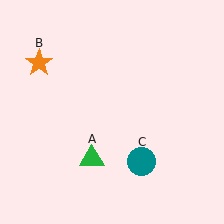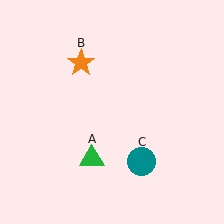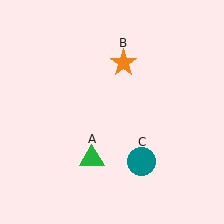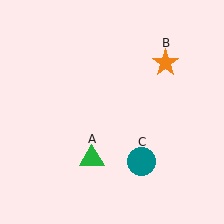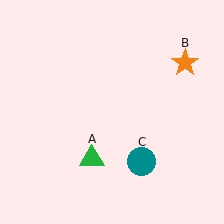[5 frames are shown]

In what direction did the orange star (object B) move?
The orange star (object B) moved right.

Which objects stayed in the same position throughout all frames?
Green triangle (object A) and teal circle (object C) remained stationary.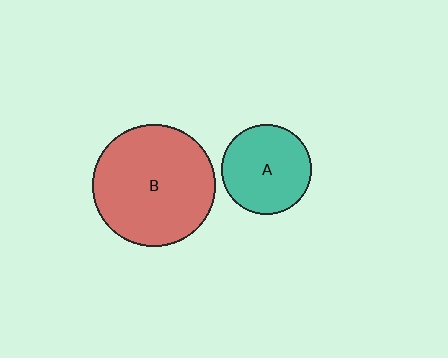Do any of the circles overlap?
No, none of the circles overlap.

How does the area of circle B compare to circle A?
Approximately 1.9 times.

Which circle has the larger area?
Circle B (red).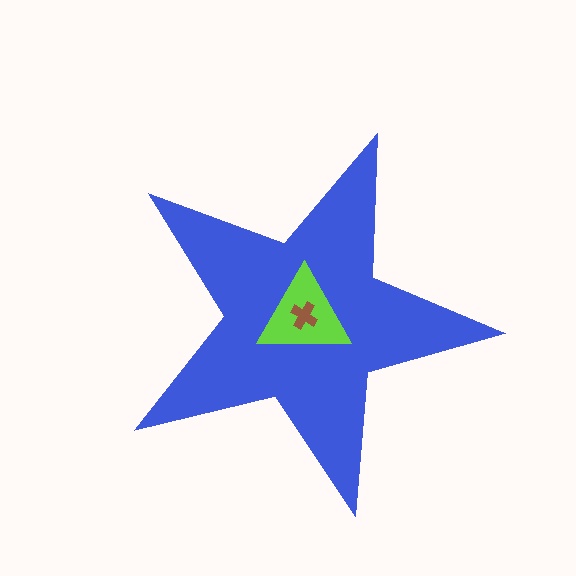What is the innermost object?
The brown cross.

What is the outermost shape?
The blue star.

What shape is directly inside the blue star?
The lime triangle.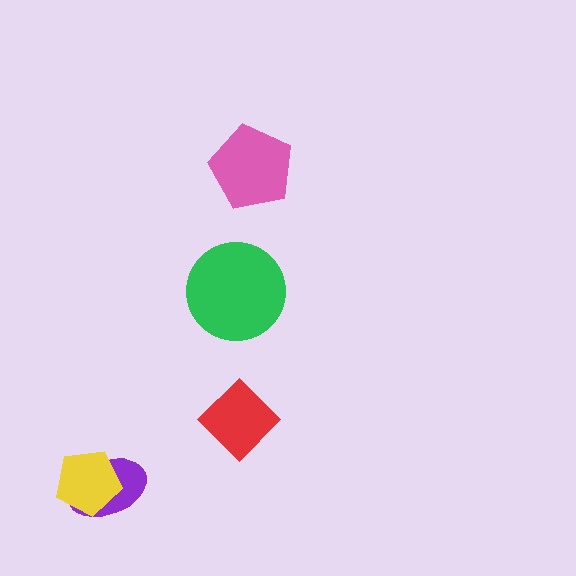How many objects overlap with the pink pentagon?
0 objects overlap with the pink pentagon.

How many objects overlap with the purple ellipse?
1 object overlaps with the purple ellipse.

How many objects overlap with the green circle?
0 objects overlap with the green circle.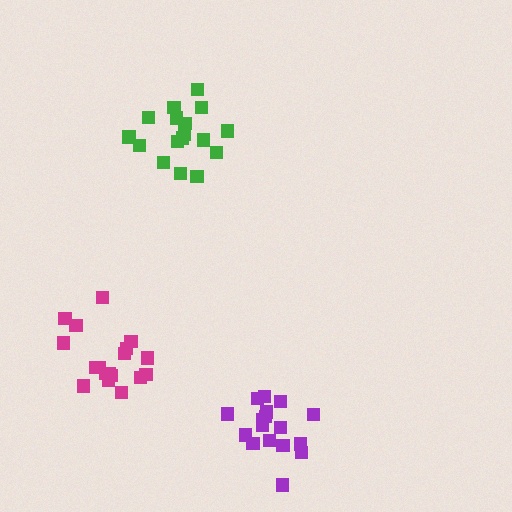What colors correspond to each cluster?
The clusters are colored: magenta, green, purple.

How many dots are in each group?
Group 1: 19 dots, Group 2: 17 dots, Group 3: 17 dots (53 total).